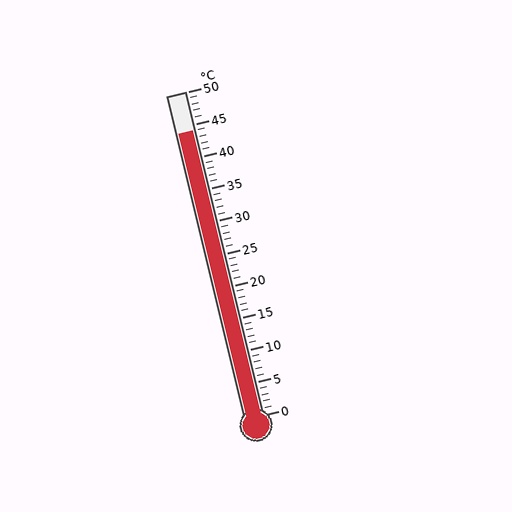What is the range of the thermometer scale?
The thermometer scale ranges from 0°C to 50°C.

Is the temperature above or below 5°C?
The temperature is above 5°C.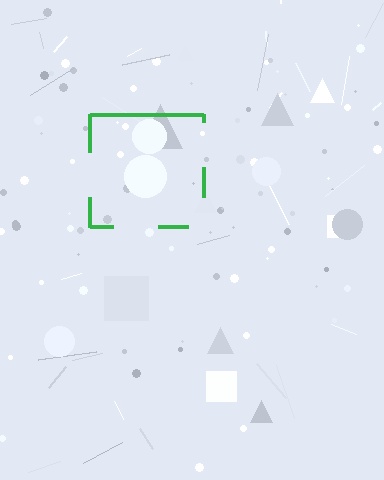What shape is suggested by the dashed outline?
The dashed outline suggests a square.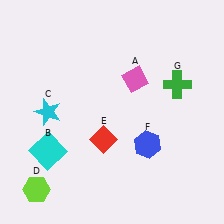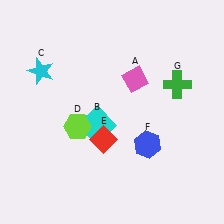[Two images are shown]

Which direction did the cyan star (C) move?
The cyan star (C) moved up.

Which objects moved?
The objects that moved are: the cyan square (B), the cyan star (C), the lime hexagon (D).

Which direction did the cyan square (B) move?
The cyan square (B) moved right.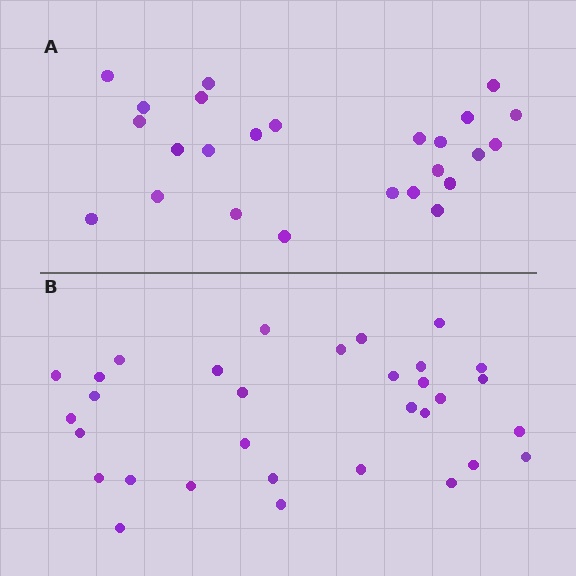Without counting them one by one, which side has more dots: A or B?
Region B (the bottom region) has more dots.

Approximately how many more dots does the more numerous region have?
Region B has roughly 8 or so more dots than region A.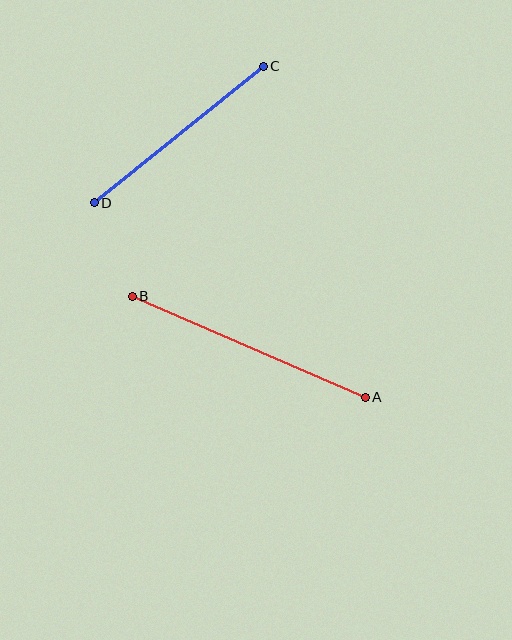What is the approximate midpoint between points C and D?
The midpoint is at approximately (179, 134) pixels.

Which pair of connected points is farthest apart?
Points A and B are farthest apart.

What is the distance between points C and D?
The distance is approximately 217 pixels.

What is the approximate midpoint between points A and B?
The midpoint is at approximately (249, 347) pixels.